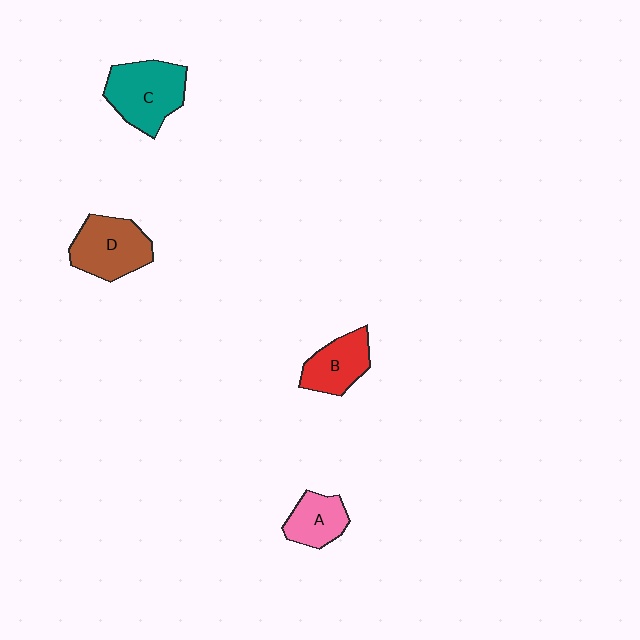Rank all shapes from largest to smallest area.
From largest to smallest: C (teal), D (brown), B (red), A (pink).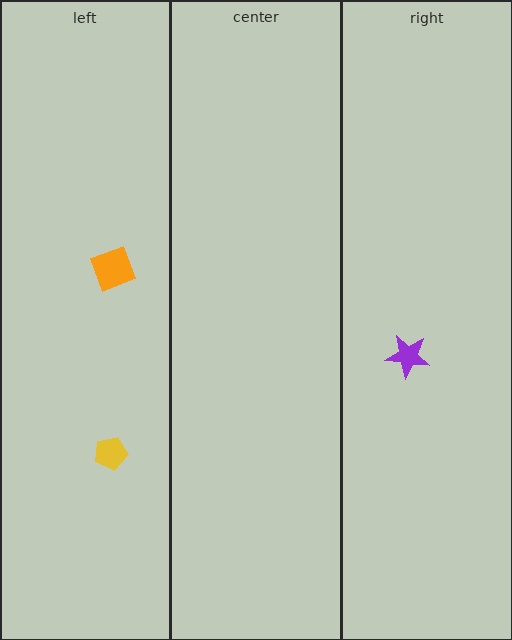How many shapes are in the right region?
1.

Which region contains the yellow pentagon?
The left region.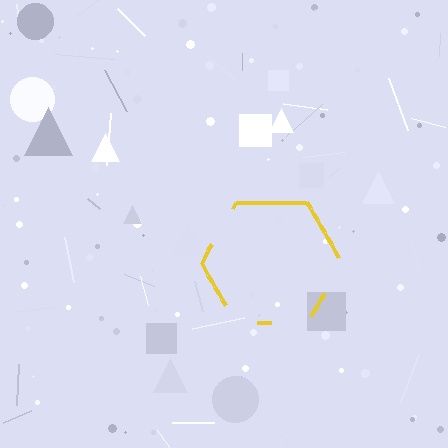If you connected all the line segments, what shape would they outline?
They would outline a hexagon.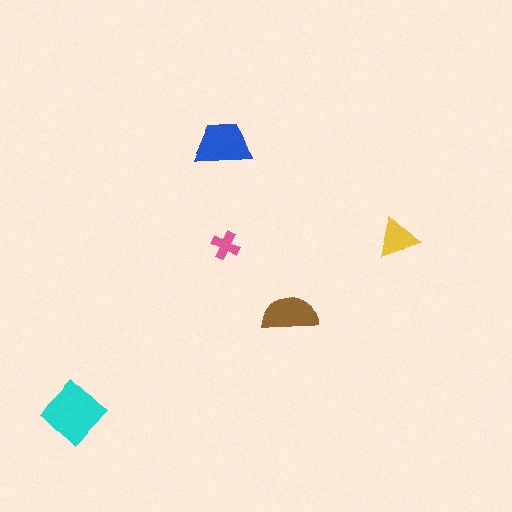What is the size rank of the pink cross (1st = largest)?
5th.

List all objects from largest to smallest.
The cyan diamond, the blue trapezoid, the brown semicircle, the yellow triangle, the pink cross.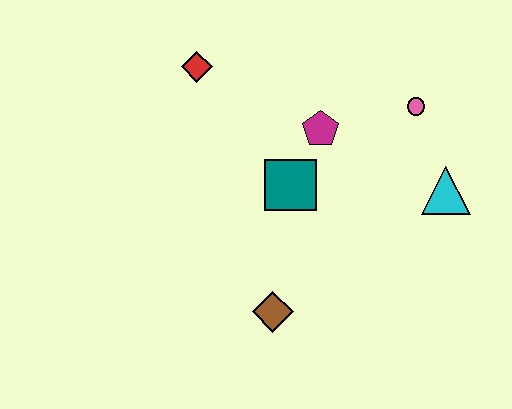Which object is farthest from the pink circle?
The brown diamond is farthest from the pink circle.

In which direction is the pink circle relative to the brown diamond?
The pink circle is above the brown diamond.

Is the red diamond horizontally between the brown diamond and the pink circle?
No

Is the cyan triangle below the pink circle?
Yes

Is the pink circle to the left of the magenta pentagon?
No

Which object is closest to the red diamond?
The magenta pentagon is closest to the red diamond.